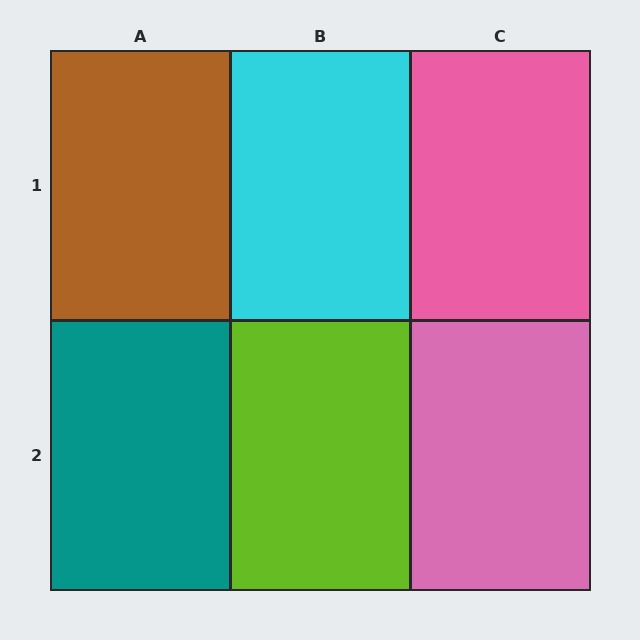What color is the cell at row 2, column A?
Teal.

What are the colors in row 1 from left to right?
Brown, cyan, pink.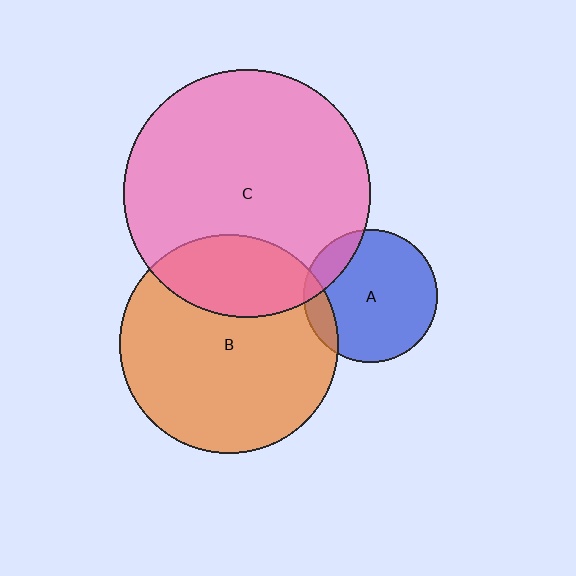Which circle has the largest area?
Circle C (pink).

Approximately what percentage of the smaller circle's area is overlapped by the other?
Approximately 25%.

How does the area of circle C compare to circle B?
Approximately 1.3 times.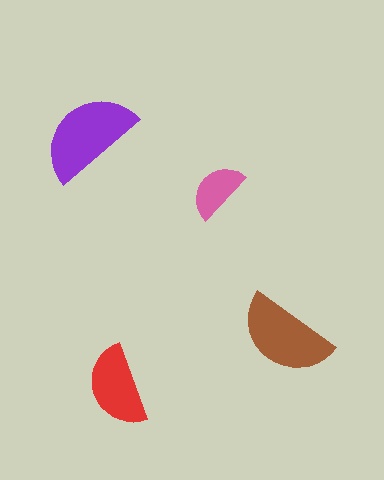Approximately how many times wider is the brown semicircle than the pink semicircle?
About 1.5 times wider.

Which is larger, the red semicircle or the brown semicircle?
The brown one.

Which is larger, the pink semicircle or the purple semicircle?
The purple one.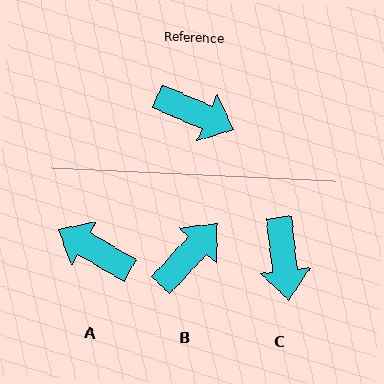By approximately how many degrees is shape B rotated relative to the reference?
Approximately 71 degrees counter-clockwise.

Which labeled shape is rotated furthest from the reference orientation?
A, about 173 degrees away.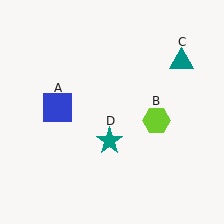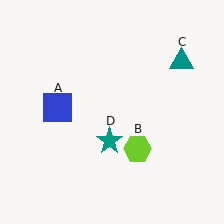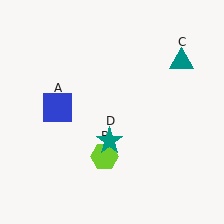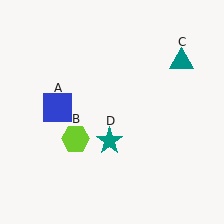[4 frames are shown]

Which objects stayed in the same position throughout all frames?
Blue square (object A) and teal triangle (object C) and teal star (object D) remained stationary.